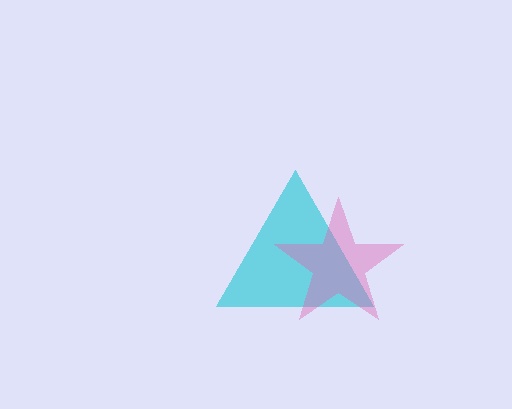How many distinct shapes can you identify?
There are 2 distinct shapes: a cyan triangle, a pink star.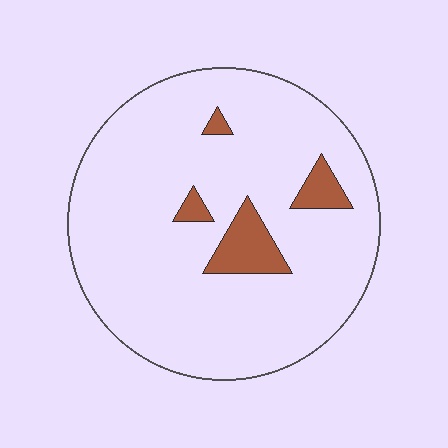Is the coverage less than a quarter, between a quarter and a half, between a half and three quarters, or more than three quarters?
Less than a quarter.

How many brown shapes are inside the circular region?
4.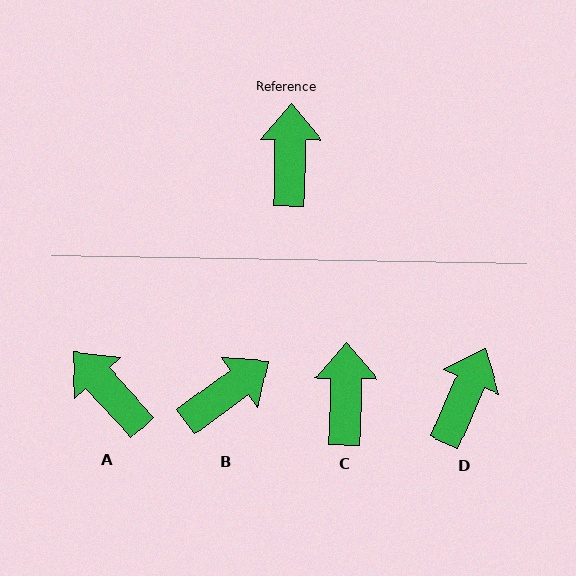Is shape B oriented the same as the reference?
No, it is off by about 52 degrees.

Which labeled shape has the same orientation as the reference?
C.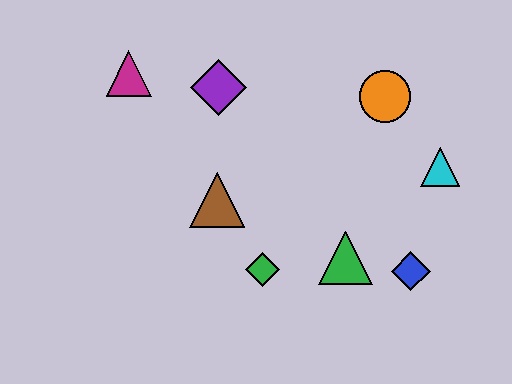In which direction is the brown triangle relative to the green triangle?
The brown triangle is to the left of the green triangle.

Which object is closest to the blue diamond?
The green triangle is closest to the blue diamond.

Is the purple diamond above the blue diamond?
Yes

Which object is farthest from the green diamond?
The magenta triangle is farthest from the green diamond.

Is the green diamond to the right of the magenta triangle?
Yes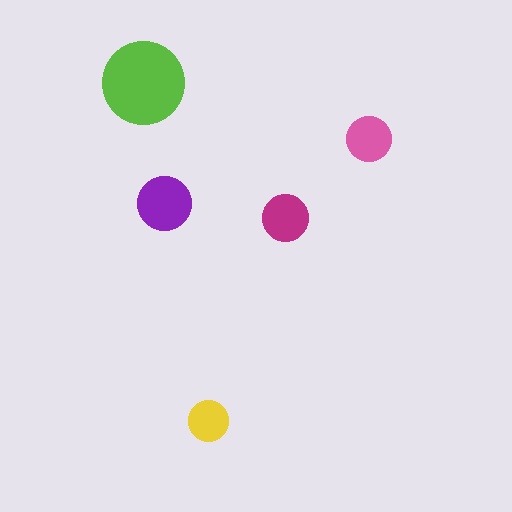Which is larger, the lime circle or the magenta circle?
The lime one.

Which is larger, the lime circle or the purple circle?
The lime one.